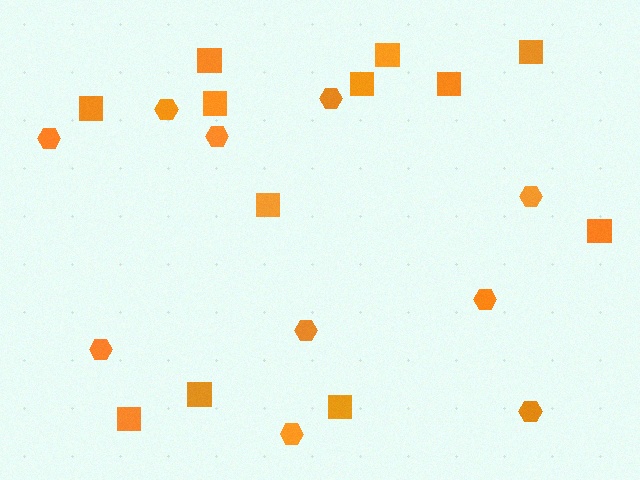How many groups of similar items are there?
There are 2 groups: one group of squares (12) and one group of hexagons (10).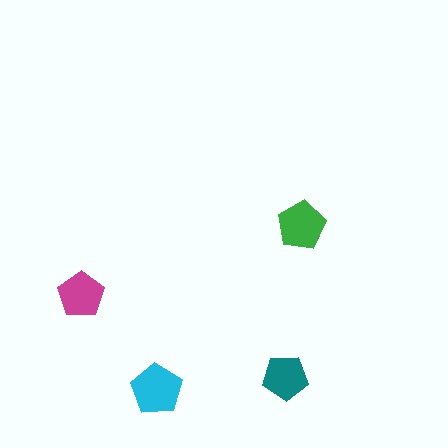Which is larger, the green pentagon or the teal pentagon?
The green one.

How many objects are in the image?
There are 4 objects in the image.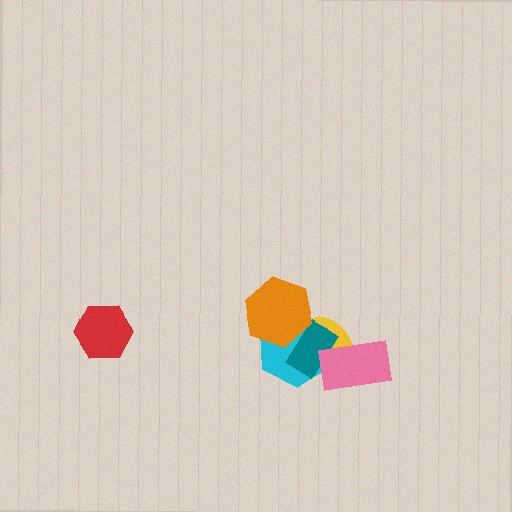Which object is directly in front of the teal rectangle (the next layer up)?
The pink rectangle is directly in front of the teal rectangle.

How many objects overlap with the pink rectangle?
3 objects overlap with the pink rectangle.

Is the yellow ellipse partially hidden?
Yes, it is partially covered by another shape.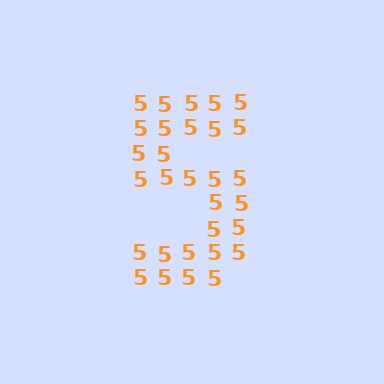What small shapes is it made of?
It is made of small digit 5's.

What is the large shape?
The large shape is the digit 5.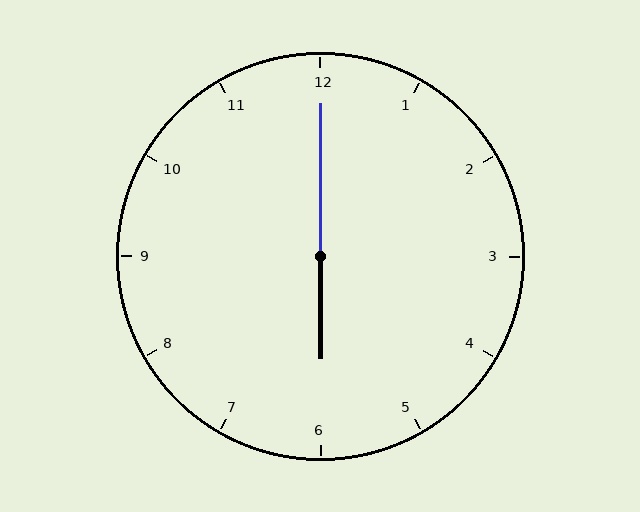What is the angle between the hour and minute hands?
Approximately 180 degrees.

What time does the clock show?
6:00.